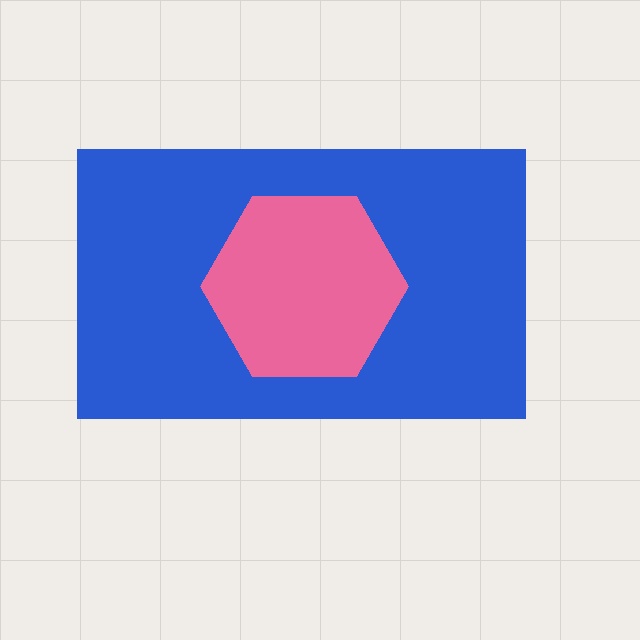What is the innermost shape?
The pink hexagon.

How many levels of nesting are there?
2.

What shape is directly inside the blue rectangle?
The pink hexagon.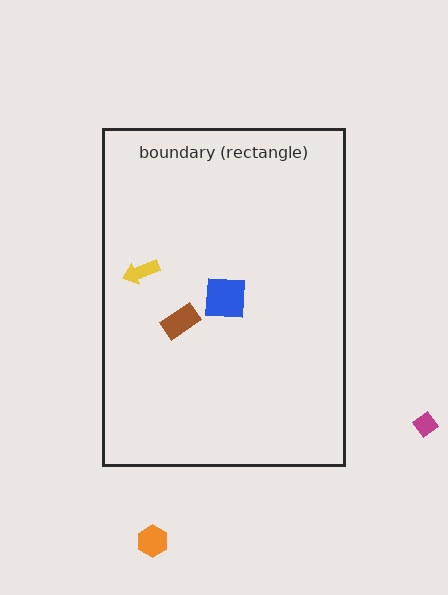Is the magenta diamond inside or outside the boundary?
Outside.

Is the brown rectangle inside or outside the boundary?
Inside.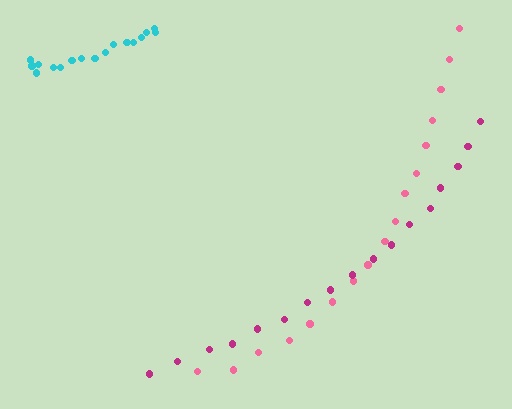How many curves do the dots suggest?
There are 3 distinct paths.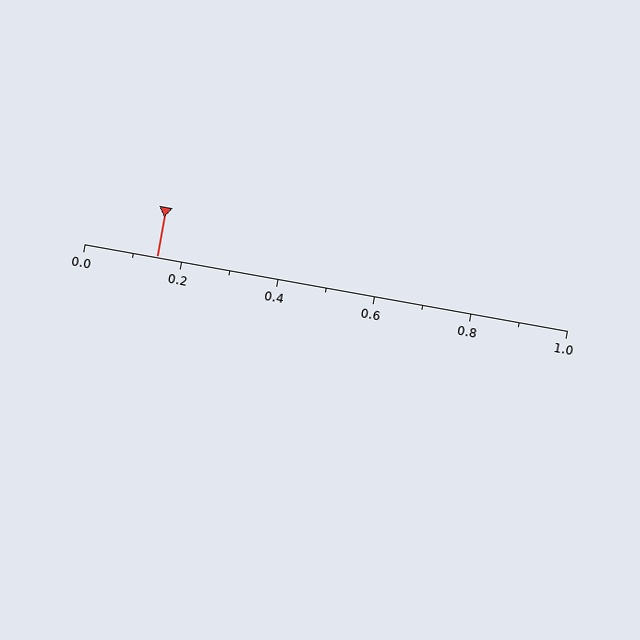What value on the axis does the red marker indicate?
The marker indicates approximately 0.15.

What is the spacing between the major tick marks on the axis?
The major ticks are spaced 0.2 apart.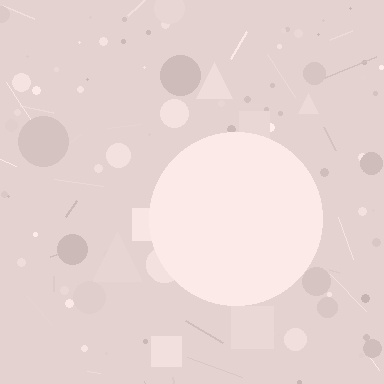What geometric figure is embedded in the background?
A circle is embedded in the background.